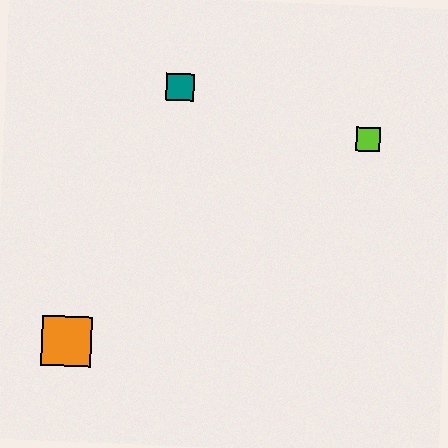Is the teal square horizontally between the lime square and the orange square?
Yes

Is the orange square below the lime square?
Yes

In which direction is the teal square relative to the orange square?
The teal square is above the orange square.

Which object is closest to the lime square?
The teal square is closest to the lime square.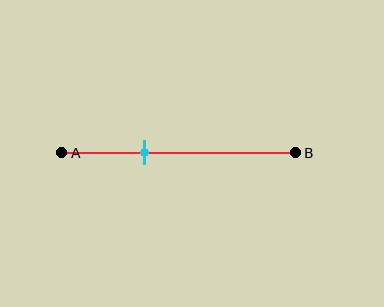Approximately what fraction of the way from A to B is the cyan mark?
The cyan mark is approximately 35% of the way from A to B.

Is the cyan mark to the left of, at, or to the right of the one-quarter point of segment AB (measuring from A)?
The cyan mark is to the right of the one-quarter point of segment AB.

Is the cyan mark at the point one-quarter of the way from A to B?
No, the mark is at about 35% from A, not at the 25% one-quarter point.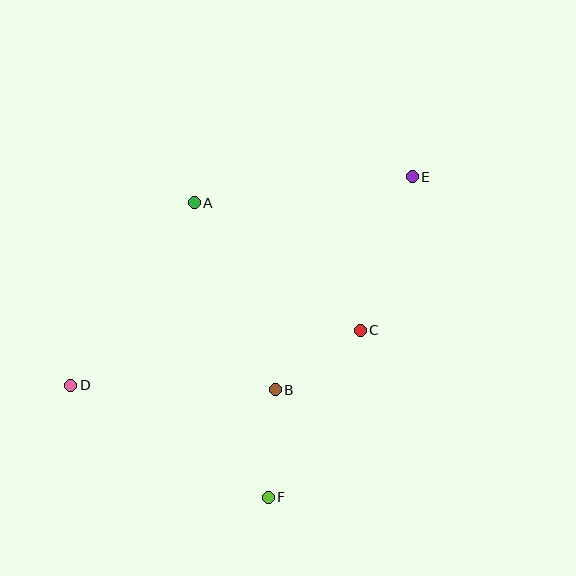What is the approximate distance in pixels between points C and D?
The distance between C and D is approximately 295 pixels.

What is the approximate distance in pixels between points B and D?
The distance between B and D is approximately 205 pixels.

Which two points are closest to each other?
Points B and C are closest to each other.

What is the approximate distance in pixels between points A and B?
The distance between A and B is approximately 204 pixels.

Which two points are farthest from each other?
Points D and E are farthest from each other.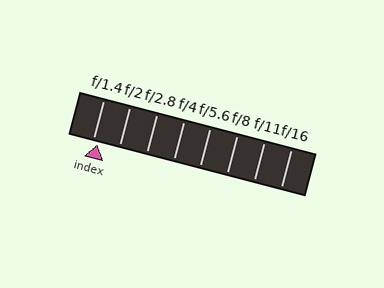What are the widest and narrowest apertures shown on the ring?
The widest aperture shown is f/1.4 and the narrowest is f/16.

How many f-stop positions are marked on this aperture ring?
There are 8 f-stop positions marked.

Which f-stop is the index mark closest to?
The index mark is closest to f/1.4.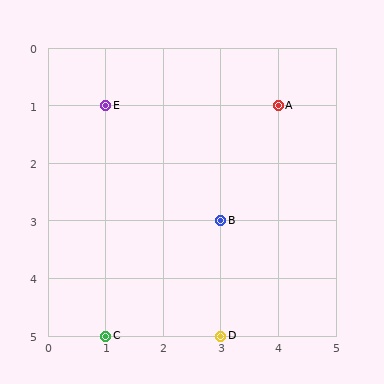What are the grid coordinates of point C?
Point C is at grid coordinates (1, 5).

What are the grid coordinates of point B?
Point B is at grid coordinates (3, 3).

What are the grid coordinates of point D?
Point D is at grid coordinates (3, 5).